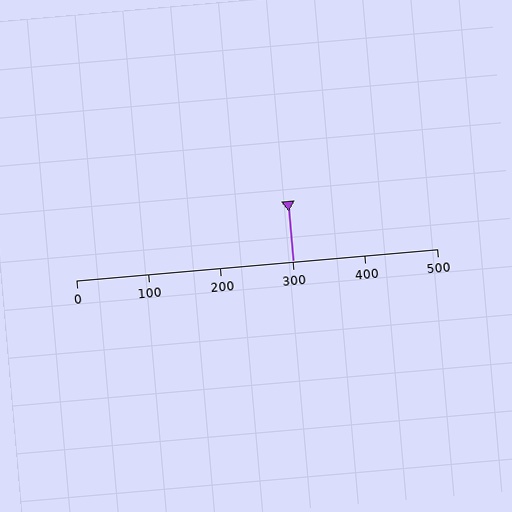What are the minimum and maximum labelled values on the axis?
The axis runs from 0 to 500.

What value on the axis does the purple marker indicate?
The marker indicates approximately 300.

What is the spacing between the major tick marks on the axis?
The major ticks are spaced 100 apart.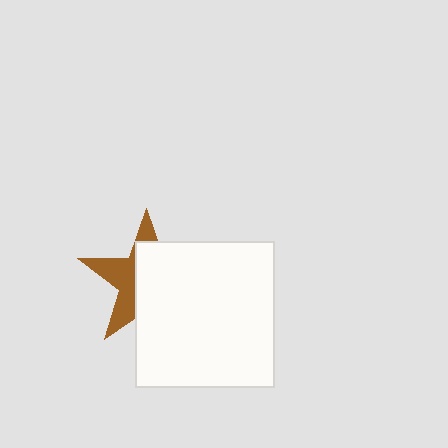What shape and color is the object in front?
The object in front is a white rectangle.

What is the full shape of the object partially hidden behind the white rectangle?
The partially hidden object is a brown star.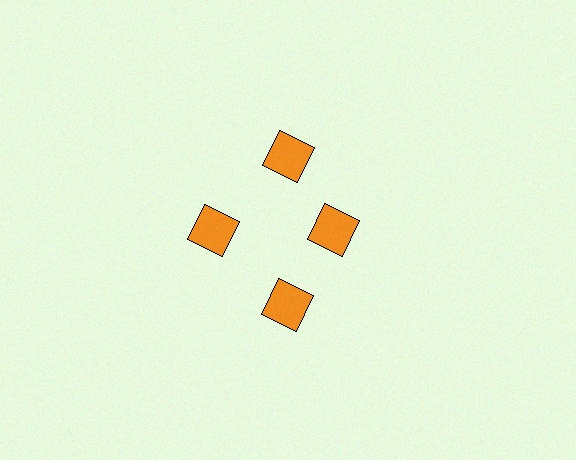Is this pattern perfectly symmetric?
No. The 4 orange squares are arranged in a ring, but one element near the 3 o'clock position is pulled inward toward the center, breaking the 4-fold rotational symmetry.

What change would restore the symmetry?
The symmetry would be restored by moving it outward, back onto the ring so that all 4 squares sit at equal angles and equal distance from the center.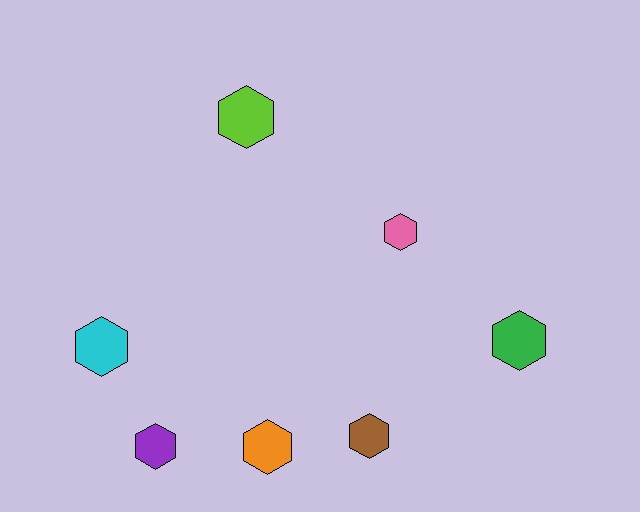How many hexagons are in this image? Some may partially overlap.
There are 7 hexagons.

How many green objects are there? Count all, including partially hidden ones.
There is 1 green object.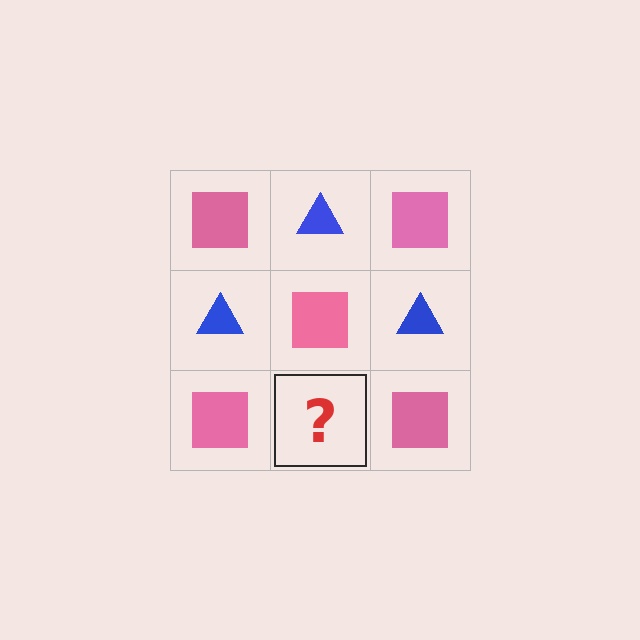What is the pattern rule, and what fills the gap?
The rule is that it alternates pink square and blue triangle in a checkerboard pattern. The gap should be filled with a blue triangle.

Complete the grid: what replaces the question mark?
The question mark should be replaced with a blue triangle.